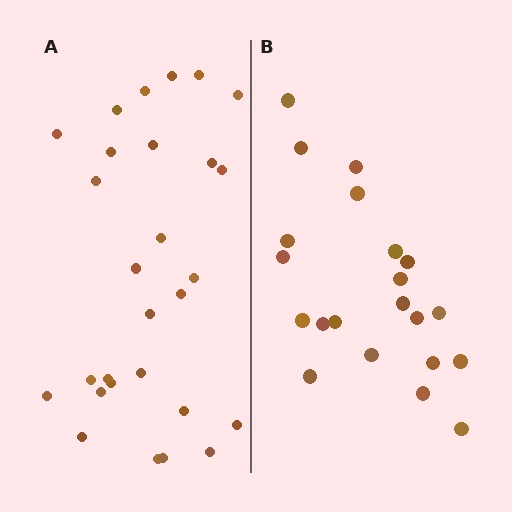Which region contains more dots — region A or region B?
Region A (the left region) has more dots.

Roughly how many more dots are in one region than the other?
Region A has roughly 8 or so more dots than region B.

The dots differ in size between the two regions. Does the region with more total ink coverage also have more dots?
No. Region B has more total ink coverage because its dots are larger, but region A actually contains more individual dots. Total area can be misleading — the number of items is what matters here.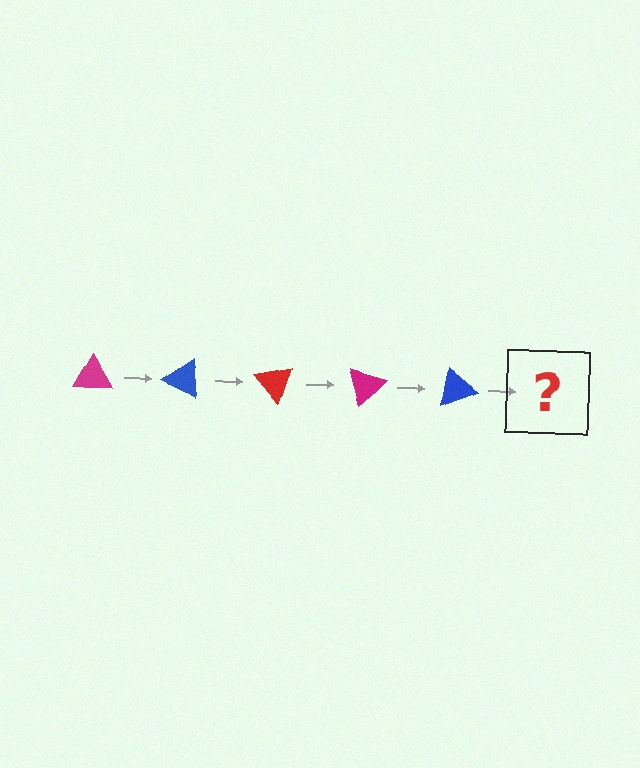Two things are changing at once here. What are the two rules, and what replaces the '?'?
The two rules are that it rotates 25 degrees each step and the color cycles through magenta, blue, and red. The '?' should be a red triangle, rotated 125 degrees from the start.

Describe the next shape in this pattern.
It should be a red triangle, rotated 125 degrees from the start.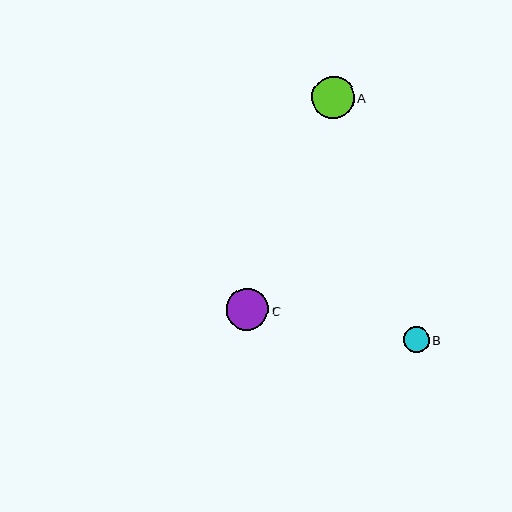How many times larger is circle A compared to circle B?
Circle A is approximately 1.6 times the size of circle B.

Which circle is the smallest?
Circle B is the smallest with a size of approximately 26 pixels.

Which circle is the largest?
Circle A is the largest with a size of approximately 42 pixels.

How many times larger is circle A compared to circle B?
Circle A is approximately 1.6 times the size of circle B.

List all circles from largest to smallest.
From largest to smallest: A, C, B.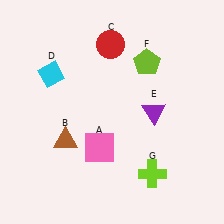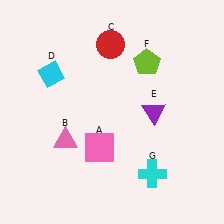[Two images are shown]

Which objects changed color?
B changed from brown to pink. G changed from lime to cyan.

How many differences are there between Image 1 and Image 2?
There are 2 differences between the two images.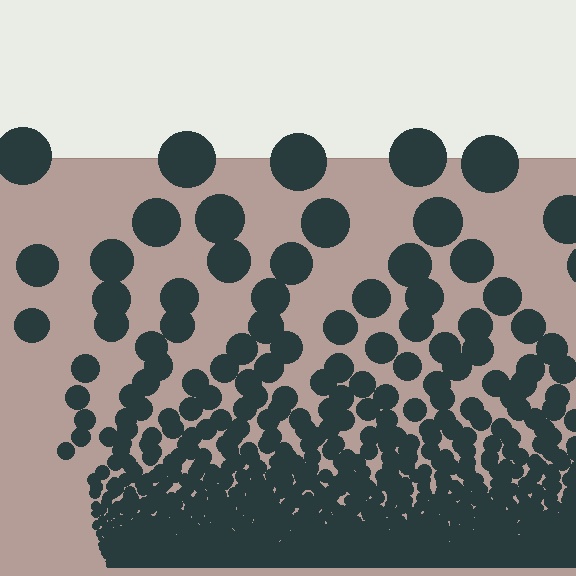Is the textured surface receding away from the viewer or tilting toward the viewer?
The surface appears to tilt toward the viewer. Texture elements get larger and sparser toward the top.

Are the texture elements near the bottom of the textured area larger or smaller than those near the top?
Smaller. The gradient is inverted — elements near the bottom are smaller and denser.